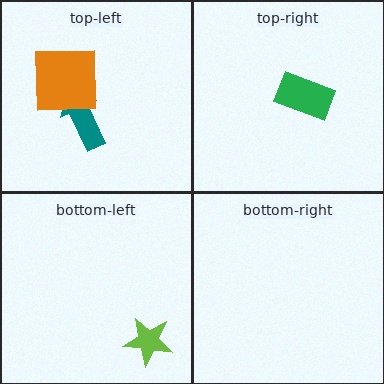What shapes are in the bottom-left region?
The lime star.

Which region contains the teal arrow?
The top-left region.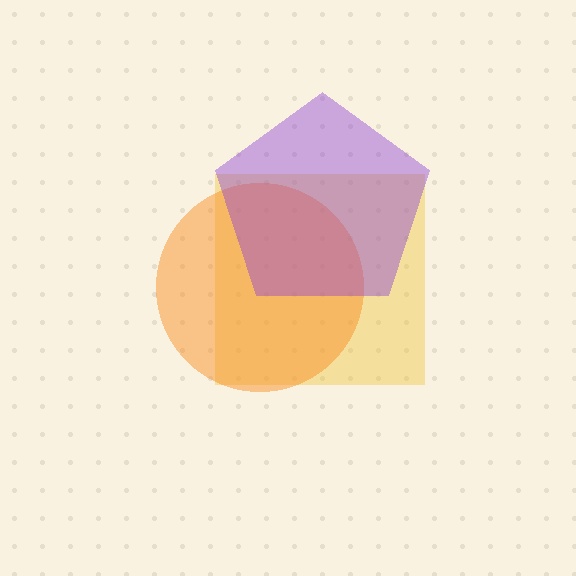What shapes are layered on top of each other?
The layered shapes are: a yellow square, an orange circle, a purple pentagon.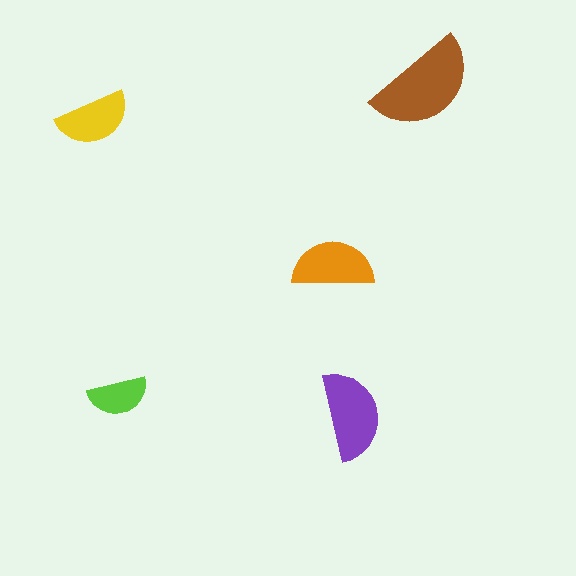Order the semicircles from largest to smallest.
the brown one, the purple one, the orange one, the yellow one, the lime one.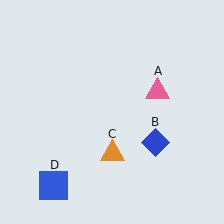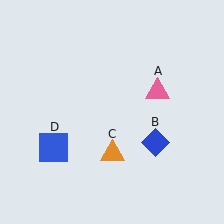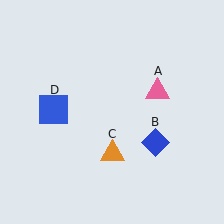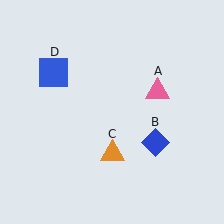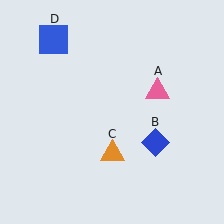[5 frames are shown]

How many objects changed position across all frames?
1 object changed position: blue square (object D).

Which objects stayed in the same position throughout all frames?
Pink triangle (object A) and blue diamond (object B) and orange triangle (object C) remained stationary.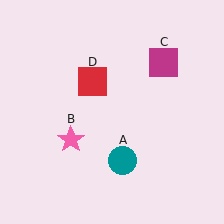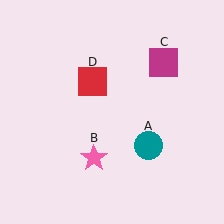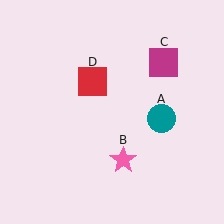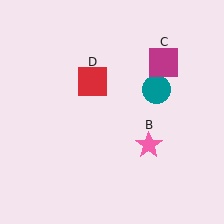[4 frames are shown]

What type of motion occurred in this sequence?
The teal circle (object A), pink star (object B) rotated counterclockwise around the center of the scene.